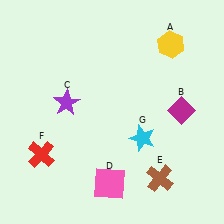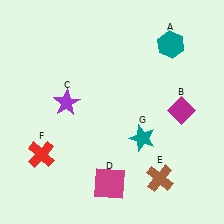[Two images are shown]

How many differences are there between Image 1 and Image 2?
There are 3 differences between the two images.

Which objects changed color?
A changed from yellow to teal. D changed from pink to magenta. G changed from cyan to teal.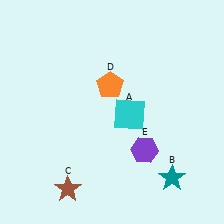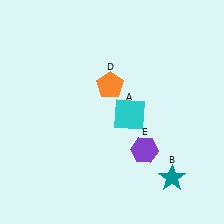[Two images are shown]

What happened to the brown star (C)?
The brown star (C) was removed in Image 2. It was in the bottom-left area of Image 1.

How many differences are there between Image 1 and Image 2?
There is 1 difference between the two images.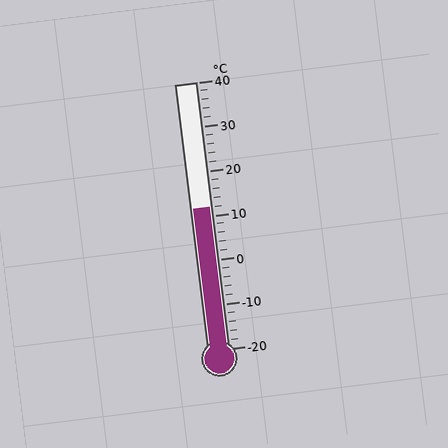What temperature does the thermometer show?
The thermometer shows approximately 12°C.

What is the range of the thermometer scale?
The thermometer scale ranges from -20°C to 40°C.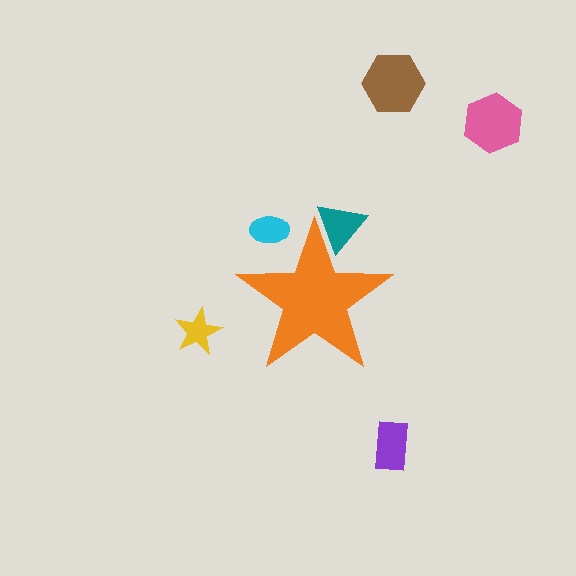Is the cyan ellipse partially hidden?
Yes, the cyan ellipse is partially hidden behind the orange star.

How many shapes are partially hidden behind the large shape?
2 shapes are partially hidden.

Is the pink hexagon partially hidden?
No, the pink hexagon is fully visible.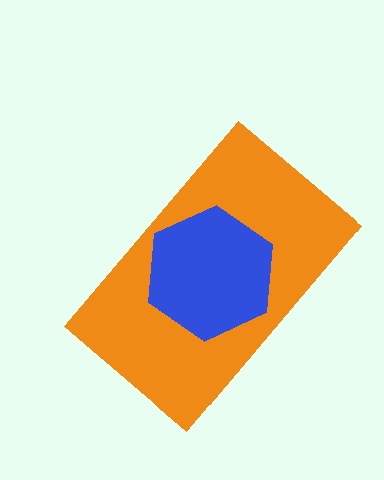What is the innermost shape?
The blue hexagon.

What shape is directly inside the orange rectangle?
The blue hexagon.